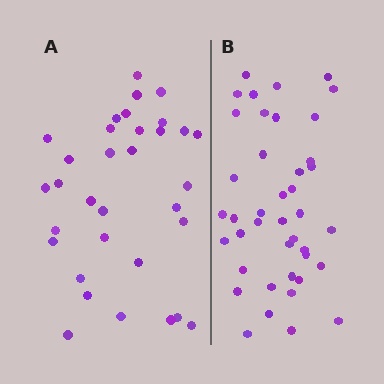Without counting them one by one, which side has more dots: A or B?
Region B (the right region) has more dots.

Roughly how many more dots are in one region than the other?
Region B has roughly 8 or so more dots than region A.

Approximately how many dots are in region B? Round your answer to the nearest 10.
About 40 dots. (The exact count is 41, which rounds to 40.)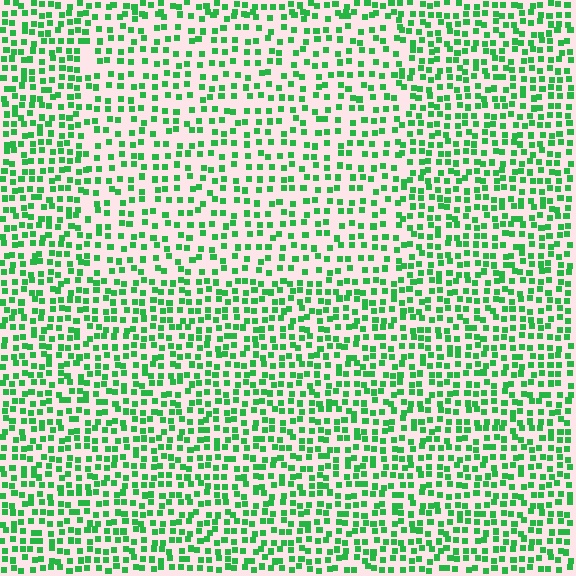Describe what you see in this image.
The image contains small green elements arranged at two different densities. A rectangle-shaped region is visible where the elements are less densely packed than the surrounding area.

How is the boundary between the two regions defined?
The boundary is defined by a change in element density (approximately 1.5x ratio). All elements are the same color, size, and shape.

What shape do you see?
I see a rectangle.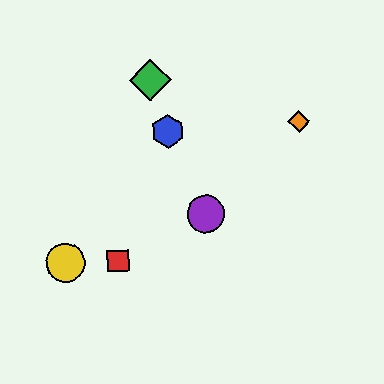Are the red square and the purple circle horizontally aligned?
No, the red square is at y≈261 and the purple circle is at y≈214.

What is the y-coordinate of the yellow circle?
The yellow circle is at y≈263.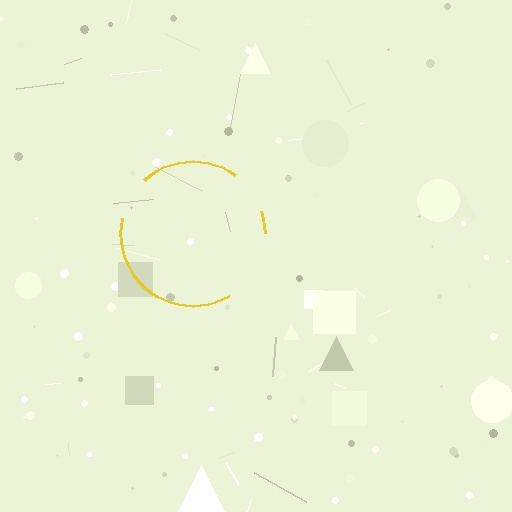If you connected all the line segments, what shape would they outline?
They would outline a circle.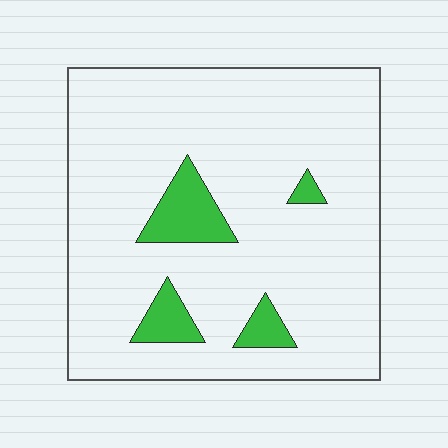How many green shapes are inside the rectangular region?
4.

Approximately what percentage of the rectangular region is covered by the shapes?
Approximately 10%.